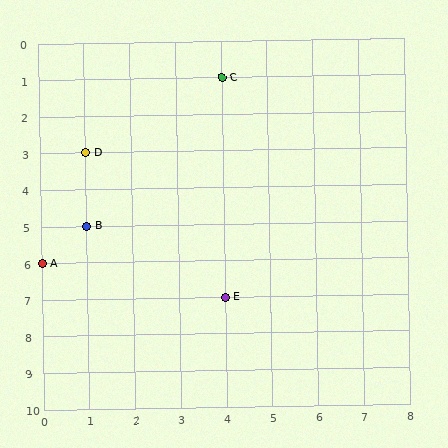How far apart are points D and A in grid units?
Points D and A are 1 column and 3 rows apart (about 3.2 grid units diagonally).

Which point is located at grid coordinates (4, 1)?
Point C is at (4, 1).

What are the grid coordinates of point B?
Point B is at grid coordinates (1, 5).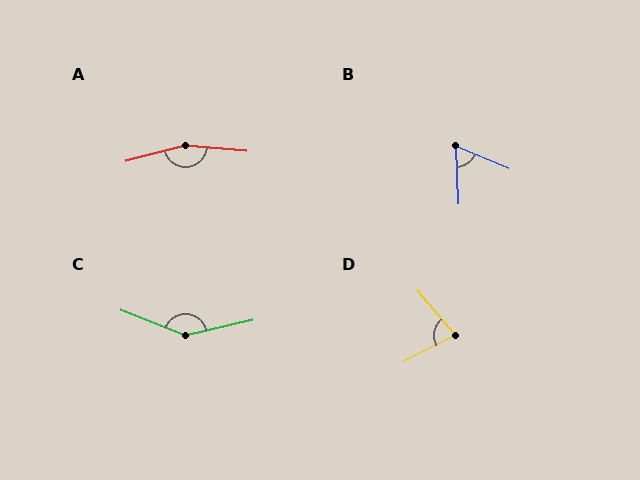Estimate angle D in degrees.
Approximately 77 degrees.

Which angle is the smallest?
B, at approximately 65 degrees.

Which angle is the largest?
A, at approximately 160 degrees.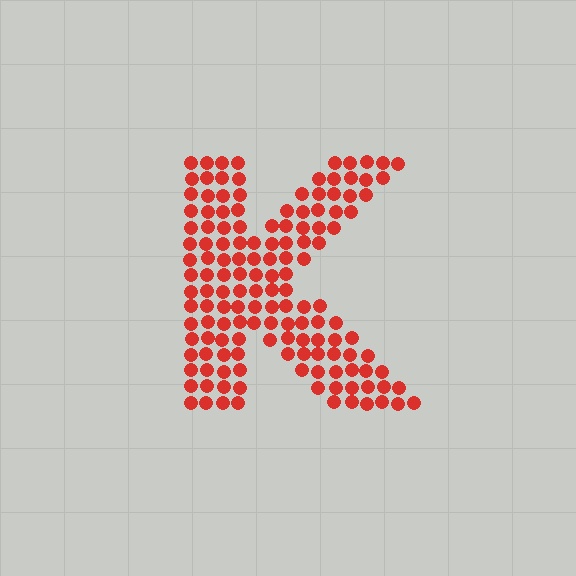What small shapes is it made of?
It is made of small circles.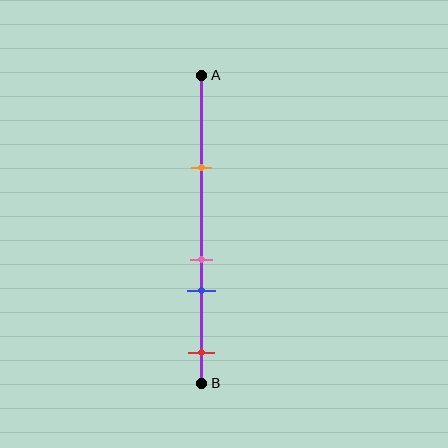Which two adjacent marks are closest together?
The pink and blue marks are the closest adjacent pair.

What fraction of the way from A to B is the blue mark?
The blue mark is approximately 70% (0.7) of the way from A to B.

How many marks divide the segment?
There are 4 marks dividing the segment.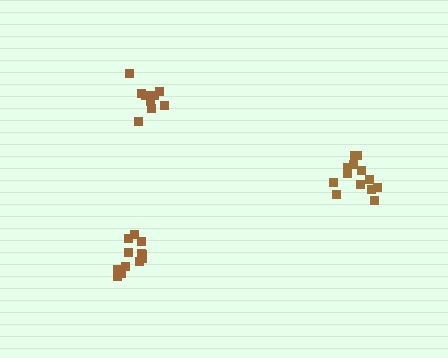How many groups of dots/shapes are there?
There are 3 groups.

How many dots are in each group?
Group 1: 12 dots, Group 2: 9 dots, Group 3: 13 dots (34 total).